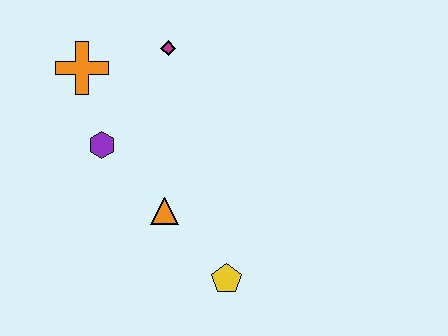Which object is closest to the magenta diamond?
The orange cross is closest to the magenta diamond.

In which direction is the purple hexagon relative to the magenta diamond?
The purple hexagon is below the magenta diamond.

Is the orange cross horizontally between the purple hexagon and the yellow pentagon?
No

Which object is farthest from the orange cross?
The yellow pentagon is farthest from the orange cross.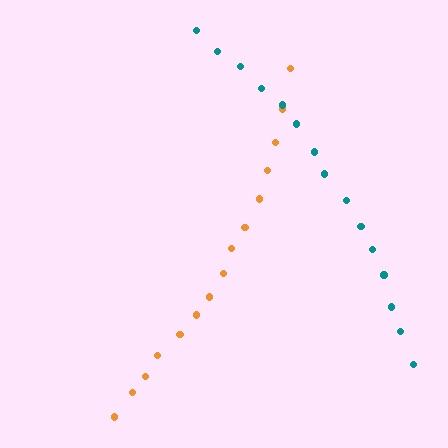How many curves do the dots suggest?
There are 2 distinct paths.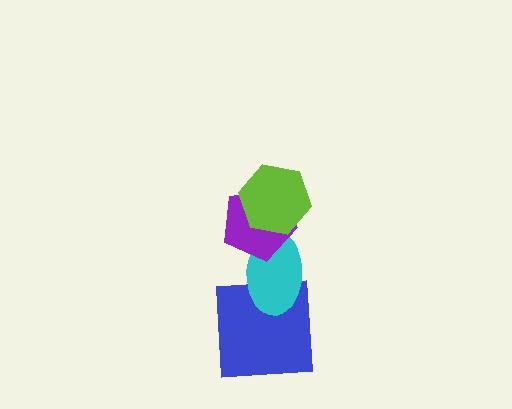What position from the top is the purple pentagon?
The purple pentagon is 2nd from the top.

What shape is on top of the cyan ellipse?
The purple pentagon is on top of the cyan ellipse.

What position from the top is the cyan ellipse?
The cyan ellipse is 3rd from the top.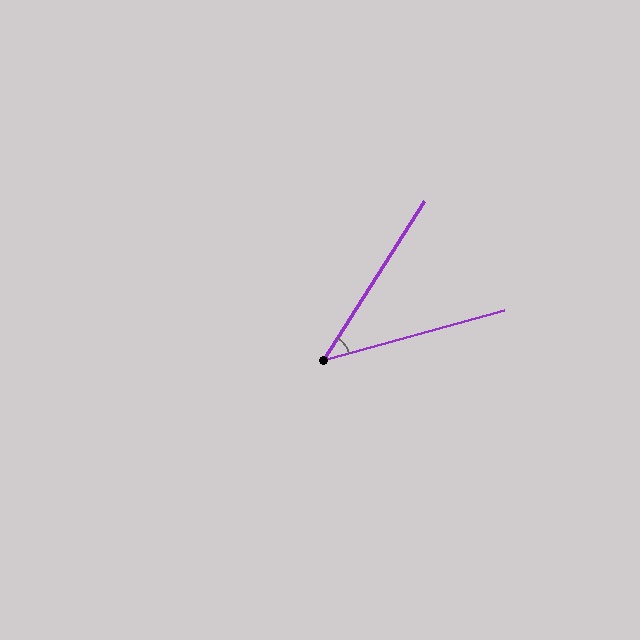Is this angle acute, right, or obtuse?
It is acute.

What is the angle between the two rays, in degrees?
Approximately 42 degrees.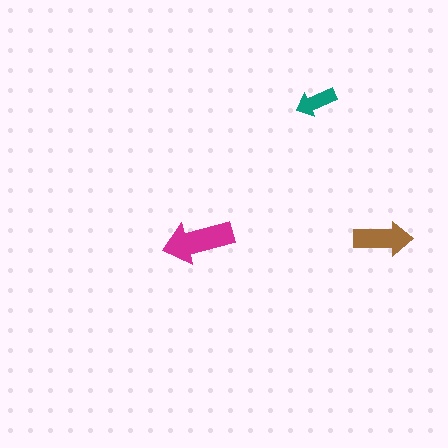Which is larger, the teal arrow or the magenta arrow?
The magenta one.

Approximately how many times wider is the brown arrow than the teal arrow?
About 1.5 times wider.